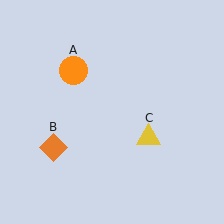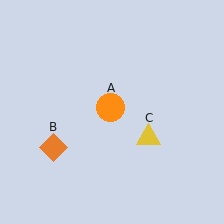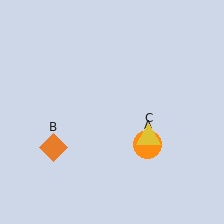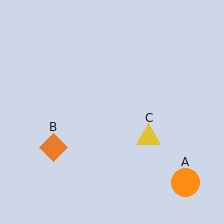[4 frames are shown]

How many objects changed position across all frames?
1 object changed position: orange circle (object A).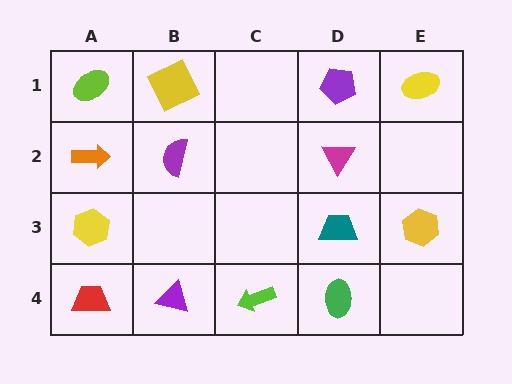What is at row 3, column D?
A teal trapezoid.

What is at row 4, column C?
A lime arrow.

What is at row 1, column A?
A lime ellipse.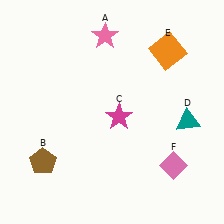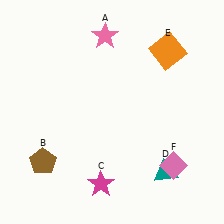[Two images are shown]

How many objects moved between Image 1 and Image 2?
2 objects moved between the two images.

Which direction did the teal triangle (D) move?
The teal triangle (D) moved down.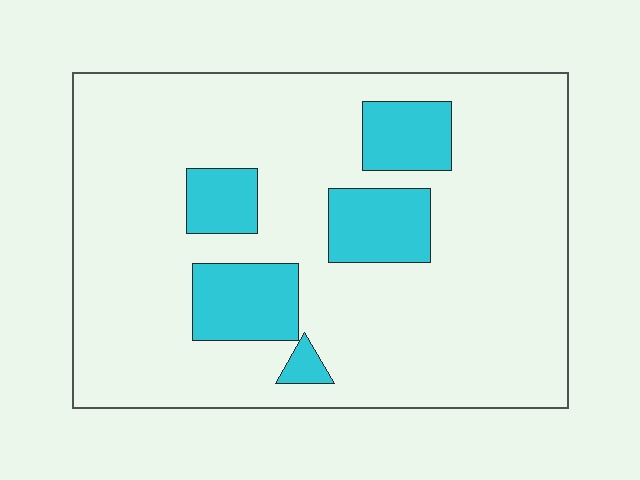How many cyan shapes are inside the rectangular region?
5.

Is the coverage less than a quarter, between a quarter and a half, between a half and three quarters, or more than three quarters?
Less than a quarter.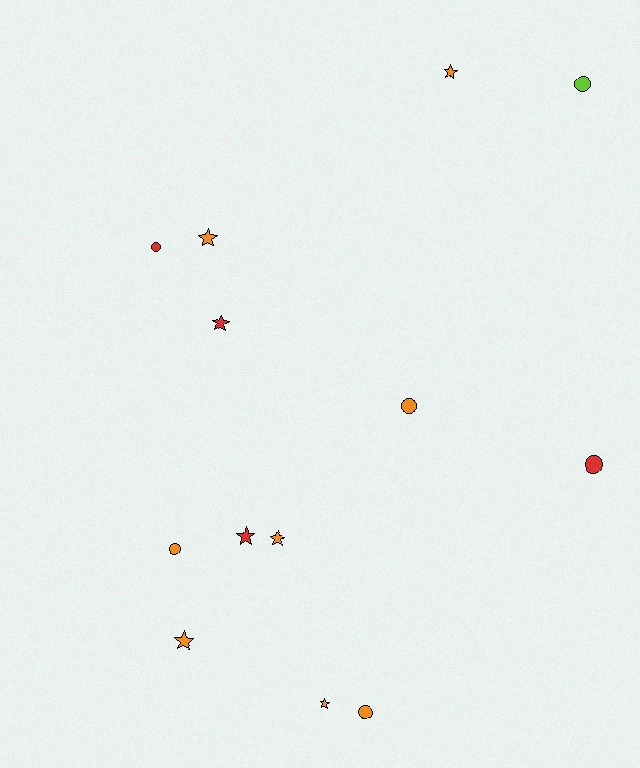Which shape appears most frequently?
Star, with 7 objects.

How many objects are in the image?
There are 13 objects.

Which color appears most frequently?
Orange, with 8 objects.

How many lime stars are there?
There are no lime stars.